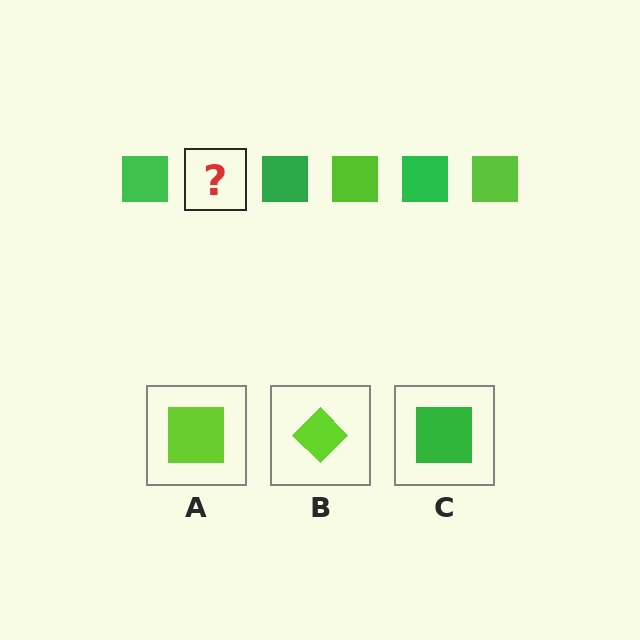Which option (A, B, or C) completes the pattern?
A.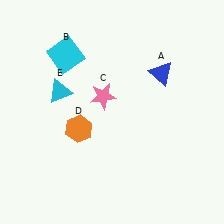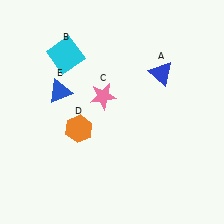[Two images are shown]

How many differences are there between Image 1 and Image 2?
There is 1 difference between the two images.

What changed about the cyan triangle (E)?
In Image 1, E is cyan. In Image 2, it changed to blue.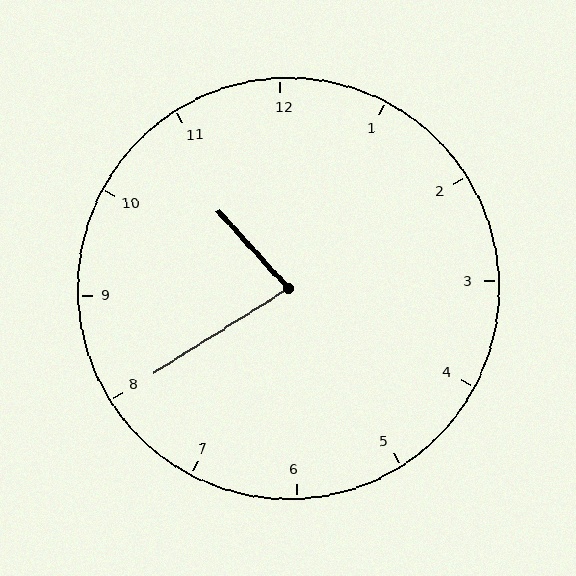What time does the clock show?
10:40.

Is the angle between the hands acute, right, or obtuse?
It is acute.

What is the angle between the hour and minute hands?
Approximately 80 degrees.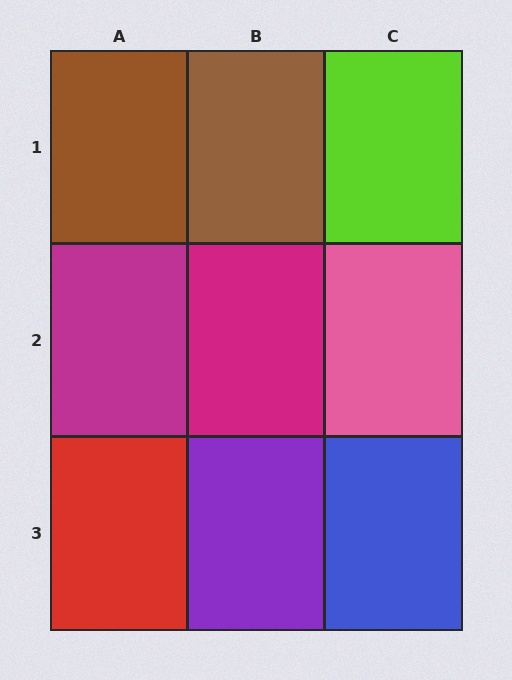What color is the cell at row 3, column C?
Blue.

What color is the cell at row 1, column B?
Brown.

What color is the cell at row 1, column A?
Brown.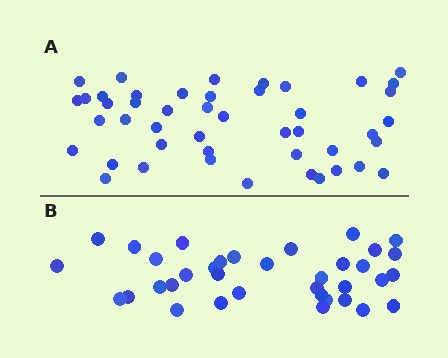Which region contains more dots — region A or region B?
Region A (the top region) has more dots.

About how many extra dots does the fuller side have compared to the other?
Region A has roughly 10 or so more dots than region B.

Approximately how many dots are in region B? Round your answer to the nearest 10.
About 40 dots. (The exact count is 36, which rounds to 40.)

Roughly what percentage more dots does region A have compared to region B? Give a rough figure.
About 30% more.